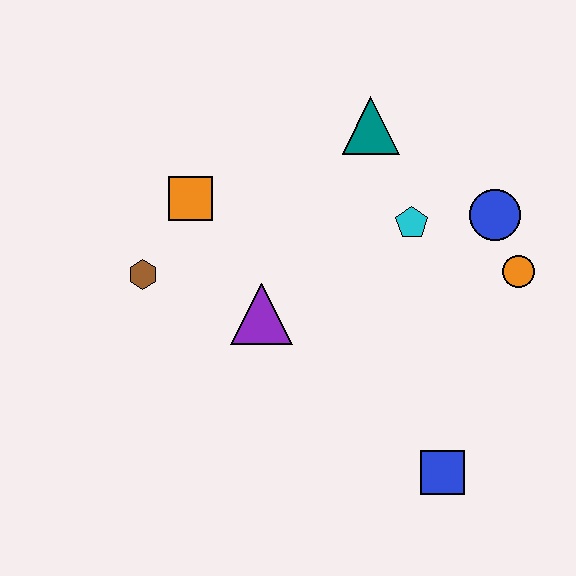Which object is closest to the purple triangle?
The brown hexagon is closest to the purple triangle.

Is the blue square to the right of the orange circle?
No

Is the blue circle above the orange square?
No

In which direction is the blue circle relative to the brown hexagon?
The blue circle is to the right of the brown hexagon.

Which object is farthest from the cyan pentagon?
The brown hexagon is farthest from the cyan pentagon.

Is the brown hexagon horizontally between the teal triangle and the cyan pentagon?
No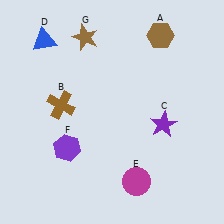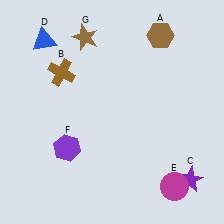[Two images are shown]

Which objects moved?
The objects that moved are: the brown cross (B), the purple star (C), the magenta circle (E).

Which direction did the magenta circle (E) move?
The magenta circle (E) moved right.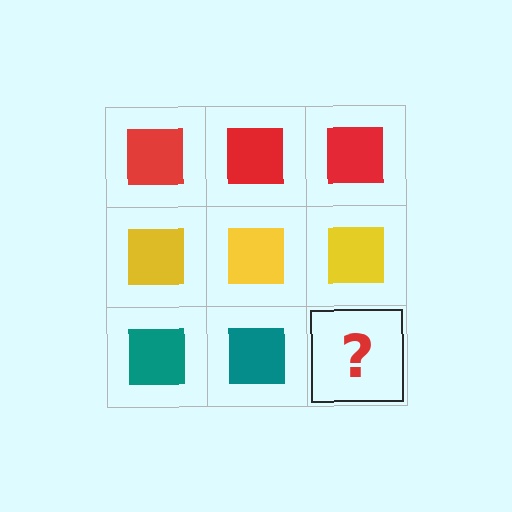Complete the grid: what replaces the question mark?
The question mark should be replaced with a teal square.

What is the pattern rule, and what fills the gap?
The rule is that each row has a consistent color. The gap should be filled with a teal square.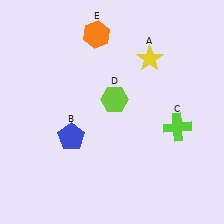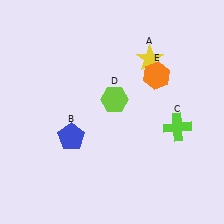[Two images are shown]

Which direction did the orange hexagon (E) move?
The orange hexagon (E) moved right.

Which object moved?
The orange hexagon (E) moved right.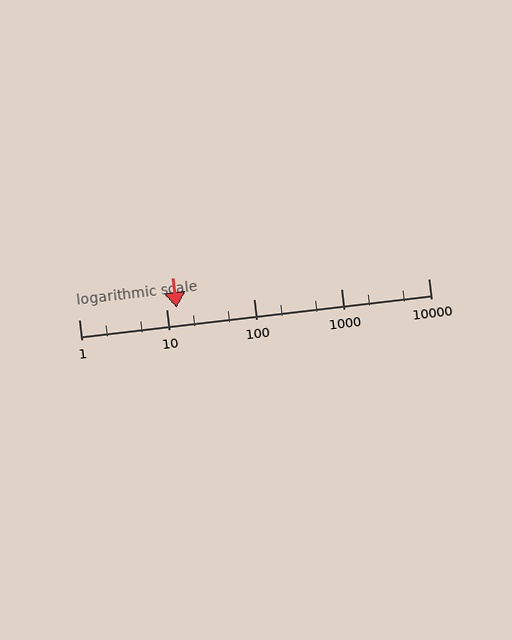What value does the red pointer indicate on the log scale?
The pointer indicates approximately 13.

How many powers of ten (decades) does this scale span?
The scale spans 4 decades, from 1 to 10000.